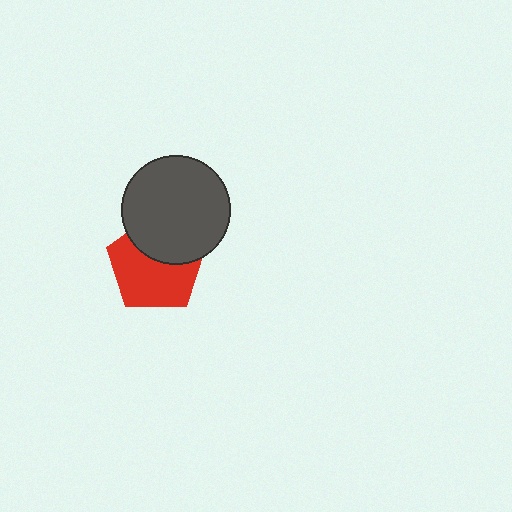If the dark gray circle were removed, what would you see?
You would see the complete red pentagon.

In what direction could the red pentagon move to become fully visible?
The red pentagon could move down. That would shift it out from behind the dark gray circle entirely.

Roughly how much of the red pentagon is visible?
About half of it is visible (roughly 62%).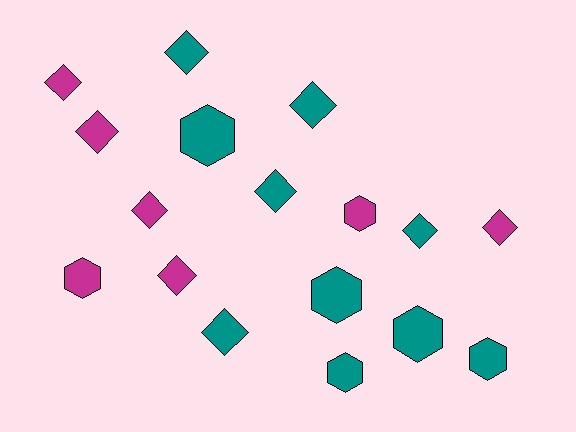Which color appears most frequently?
Teal, with 10 objects.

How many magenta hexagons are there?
There are 2 magenta hexagons.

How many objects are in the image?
There are 17 objects.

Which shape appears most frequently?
Diamond, with 10 objects.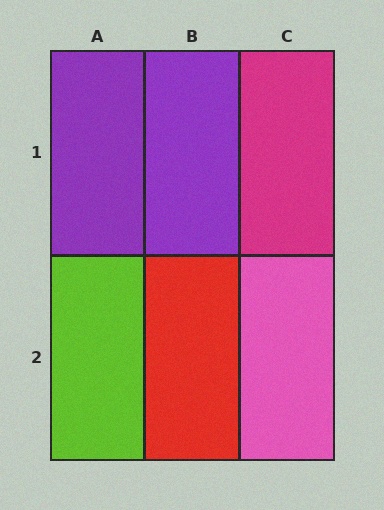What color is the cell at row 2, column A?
Lime.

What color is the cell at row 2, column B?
Red.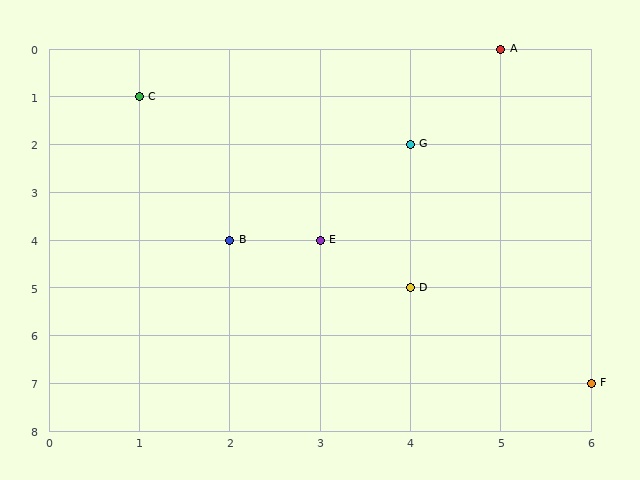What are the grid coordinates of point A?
Point A is at grid coordinates (5, 0).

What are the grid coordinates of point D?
Point D is at grid coordinates (4, 5).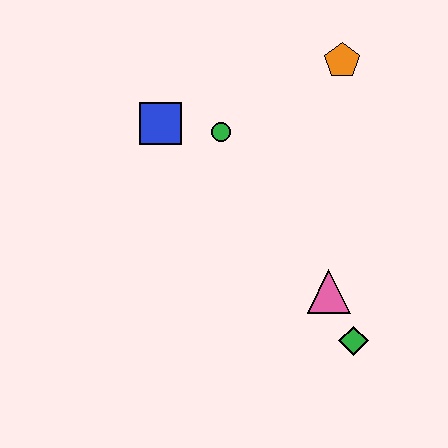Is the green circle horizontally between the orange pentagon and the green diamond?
No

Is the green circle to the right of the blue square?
Yes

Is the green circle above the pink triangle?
Yes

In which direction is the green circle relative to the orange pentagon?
The green circle is to the left of the orange pentagon.